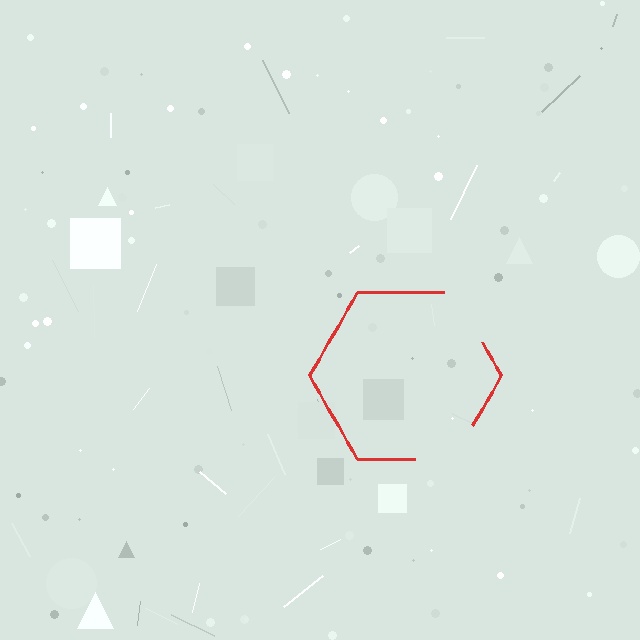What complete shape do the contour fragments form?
The contour fragments form a hexagon.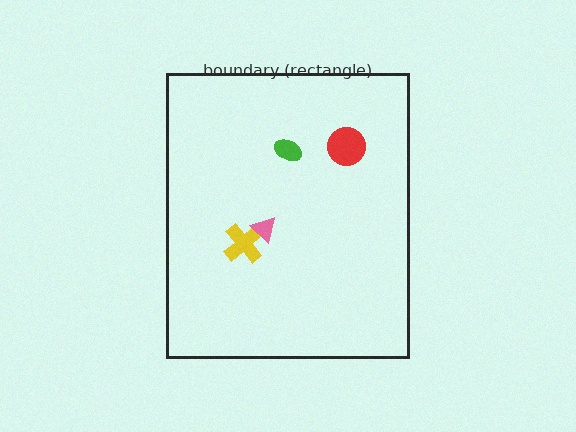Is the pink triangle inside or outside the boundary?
Inside.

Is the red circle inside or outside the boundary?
Inside.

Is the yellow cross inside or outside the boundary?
Inside.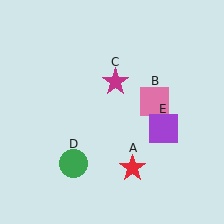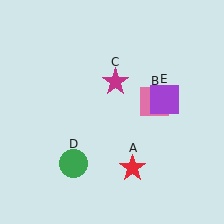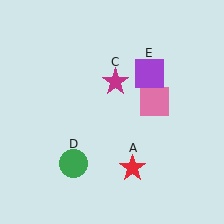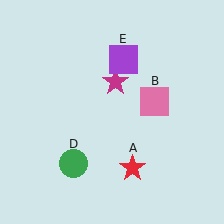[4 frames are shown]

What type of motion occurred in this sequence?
The purple square (object E) rotated counterclockwise around the center of the scene.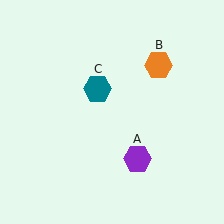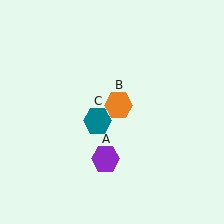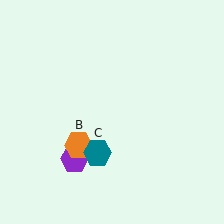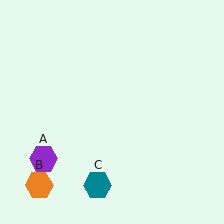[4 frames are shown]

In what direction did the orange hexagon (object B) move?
The orange hexagon (object B) moved down and to the left.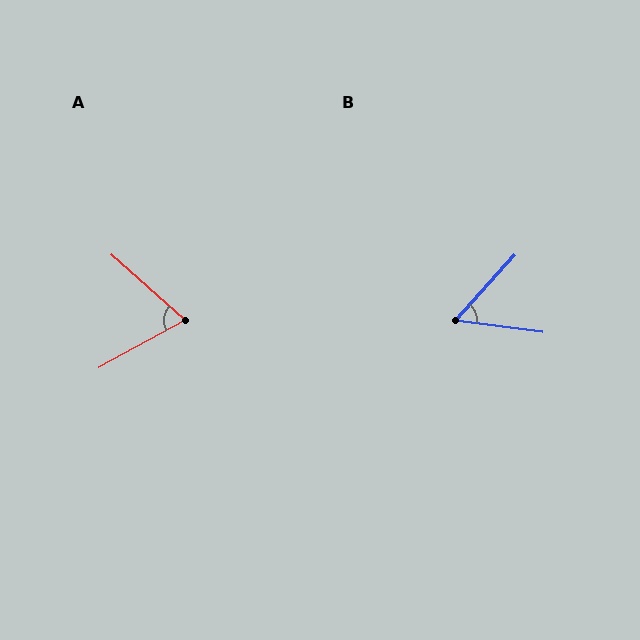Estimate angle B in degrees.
Approximately 55 degrees.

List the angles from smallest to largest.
B (55°), A (70°).